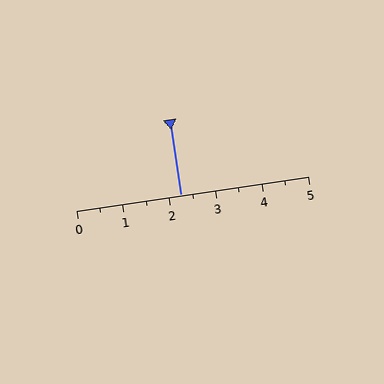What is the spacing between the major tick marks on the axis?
The major ticks are spaced 1 apart.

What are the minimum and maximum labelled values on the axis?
The axis runs from 0 to 5.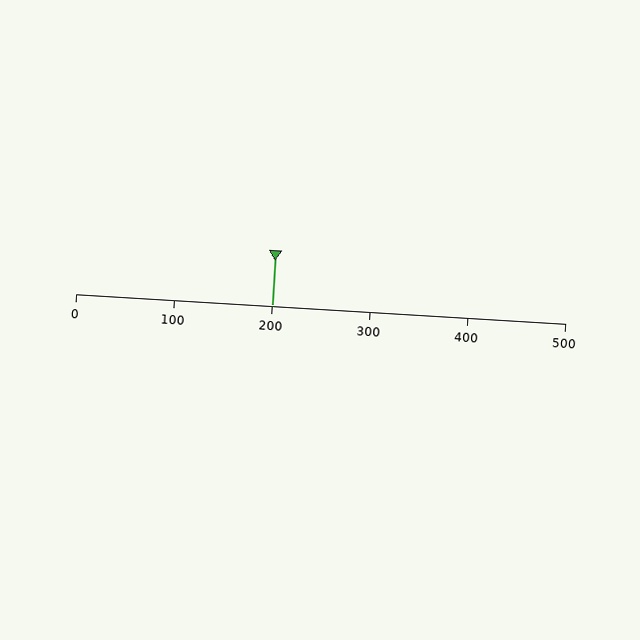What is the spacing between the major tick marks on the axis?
The major ticks are spaced 100 apart.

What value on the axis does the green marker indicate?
The marker indicates approximately 200.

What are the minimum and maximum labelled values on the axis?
The axis runs from 0 to 500.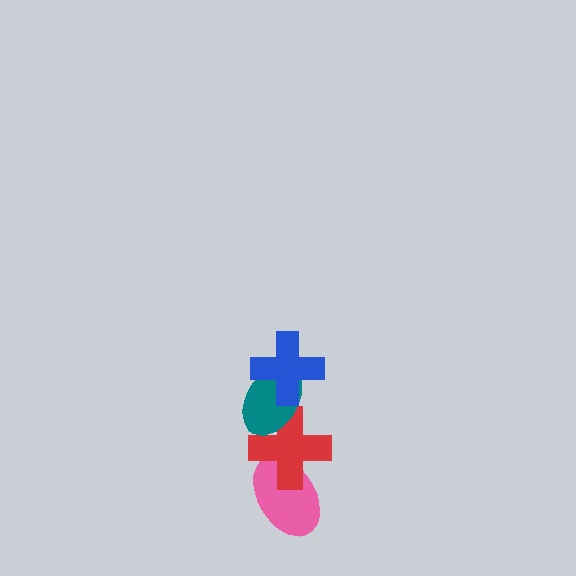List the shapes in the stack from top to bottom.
From top to bottom: the blue cross, the teal ellipse, the red cross, the pink ellipse.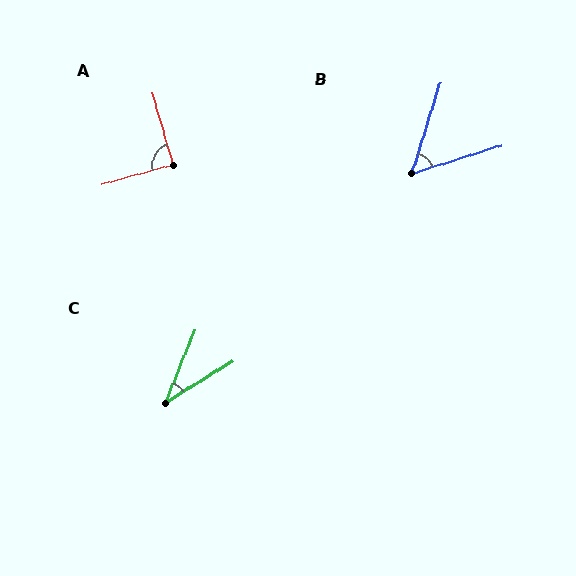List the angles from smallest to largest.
C (36°), B (55°), A (89°).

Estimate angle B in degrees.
Approximately 55 degrees.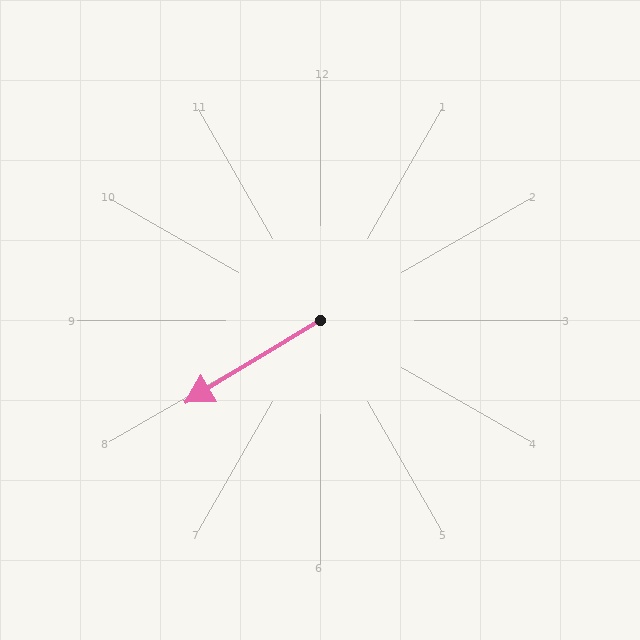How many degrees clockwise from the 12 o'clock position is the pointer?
Approximately 239 degrees.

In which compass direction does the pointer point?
Southwest.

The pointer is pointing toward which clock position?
Roughly 8 o'clock.